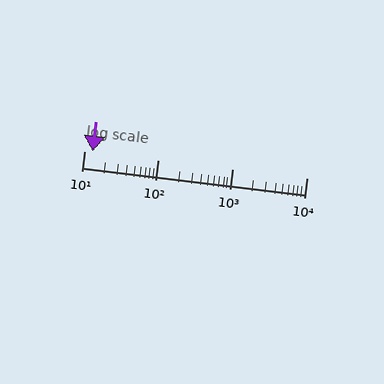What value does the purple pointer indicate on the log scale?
The pointer indicates approximately 13.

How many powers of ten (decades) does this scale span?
The scale spans 3 decades, from 10 to 10000.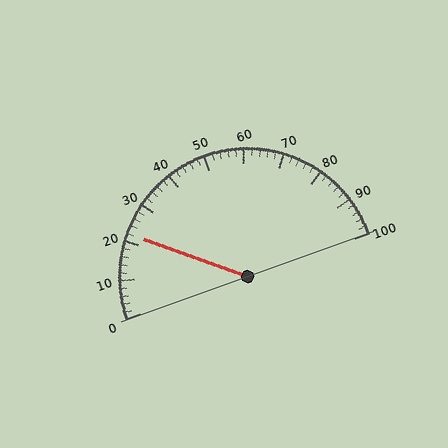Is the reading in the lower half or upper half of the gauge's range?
The reading is in the lower half of the range (0 to 100).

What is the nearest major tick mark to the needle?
The nearest major tick mark is 20.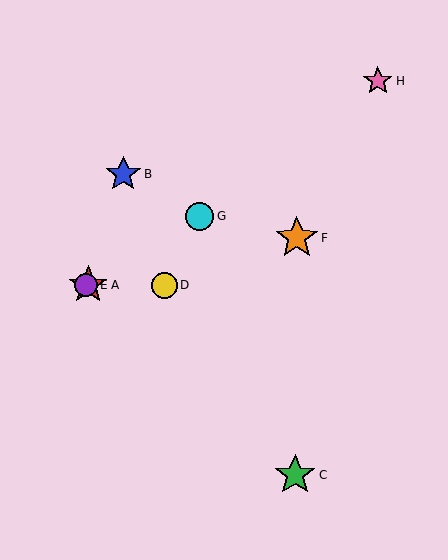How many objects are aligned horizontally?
3 objects (A, D, E) are aligned horizontally.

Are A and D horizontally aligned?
Yes, both are at y≈285.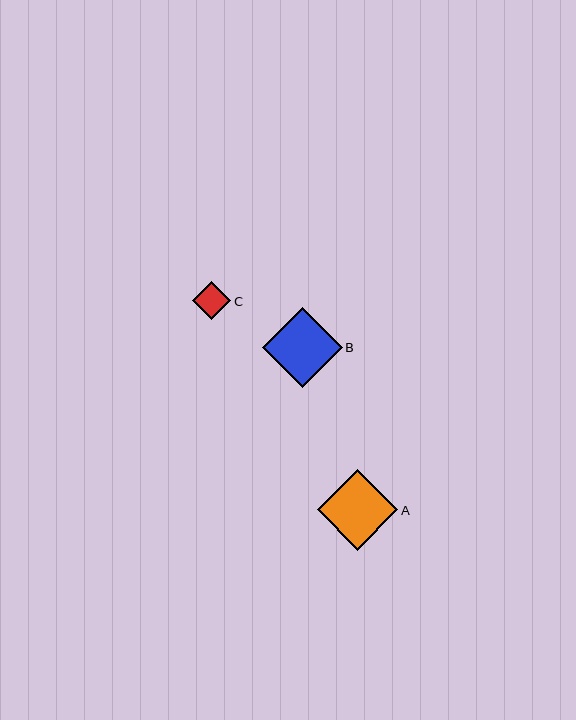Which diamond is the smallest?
Diamond C is the smallest with a size of approximately 38 pixels.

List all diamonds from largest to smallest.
From largest to smallest: A, B, C.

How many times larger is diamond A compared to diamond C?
Diamond A is approximately 2.1 times the size of diamond C.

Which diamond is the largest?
Diamond A is the largest with a size of approximately 81 pixels.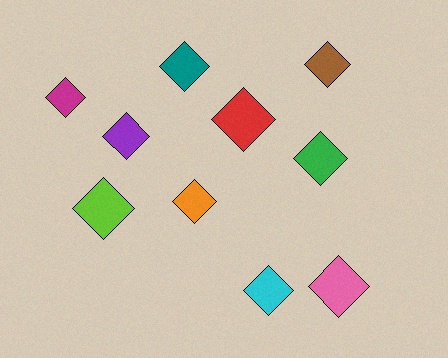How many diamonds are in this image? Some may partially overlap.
There are 10 diamonds.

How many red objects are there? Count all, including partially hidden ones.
There is 1 red object.